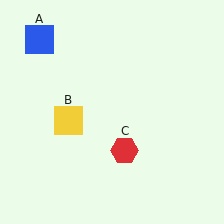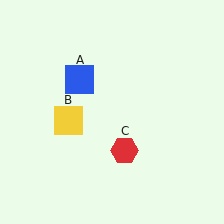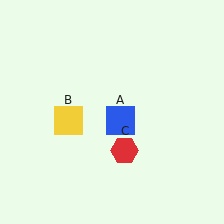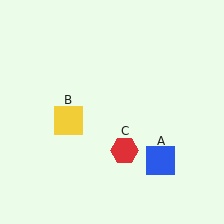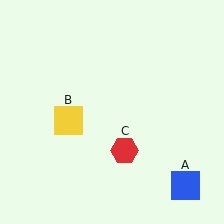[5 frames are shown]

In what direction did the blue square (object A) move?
The blue square (object A) moved down and to the right.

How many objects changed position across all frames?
1 object changed position: blue square (object A).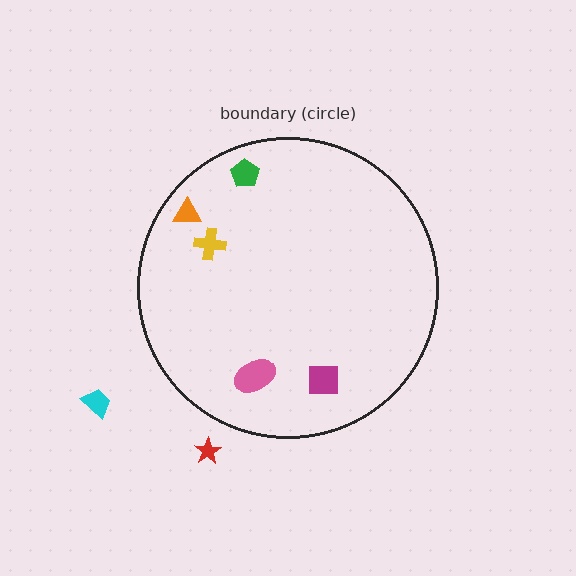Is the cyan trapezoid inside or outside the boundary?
Outside.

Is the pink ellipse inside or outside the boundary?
Inside.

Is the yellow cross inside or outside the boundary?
Inside.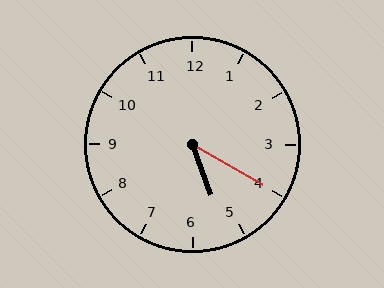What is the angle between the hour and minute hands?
Approximately 40 degrees.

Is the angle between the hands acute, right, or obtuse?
It is acute.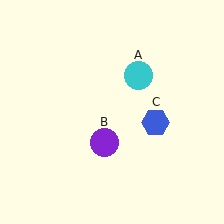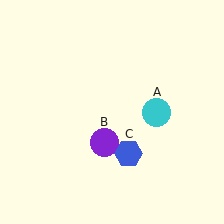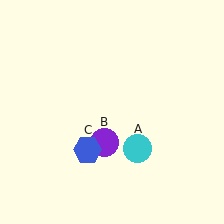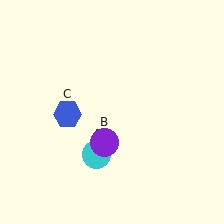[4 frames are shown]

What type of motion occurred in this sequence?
The cyan circle (object A), blue hexagon (object C) rotated clockwise around the center of the scene.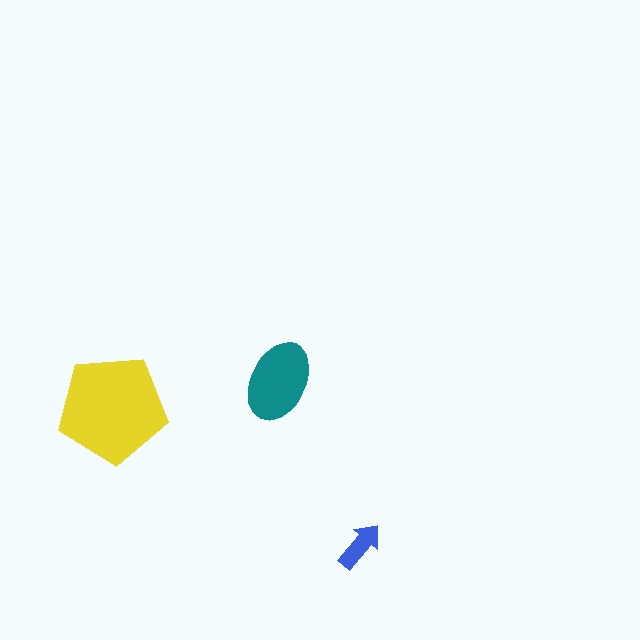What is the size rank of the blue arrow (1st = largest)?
3rd.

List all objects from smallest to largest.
The blue arrow, the teal ellipse, the yellow pentagon.